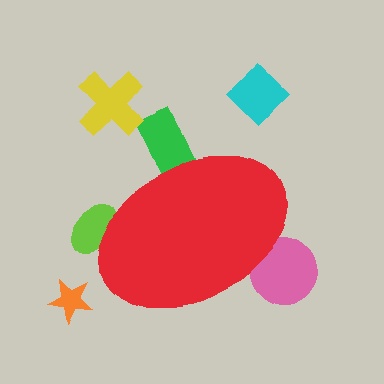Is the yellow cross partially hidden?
No, the yellow cross is fully visible.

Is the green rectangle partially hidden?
Yes, the green rectangle is partially hidden behind the red ellipse.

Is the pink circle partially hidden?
Yes, the pink circle is partially hidden behind the red ellipse.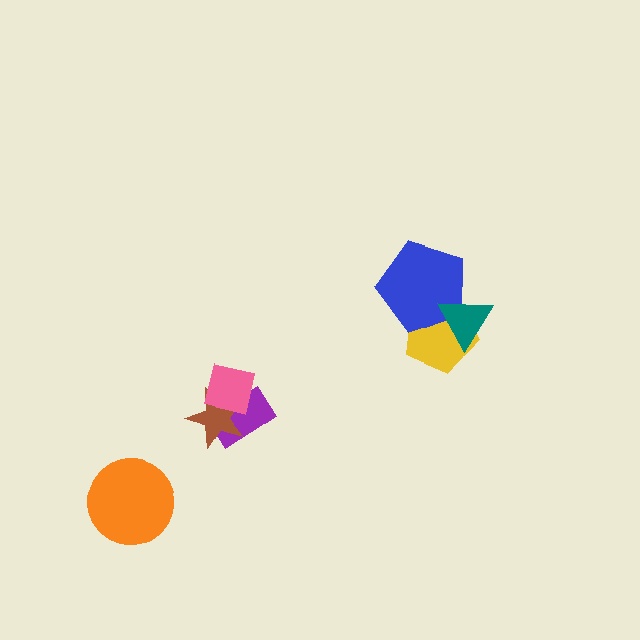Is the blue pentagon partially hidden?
Yes, it is partially covered by another shape.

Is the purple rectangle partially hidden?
Yes, it is partially covered by another shape.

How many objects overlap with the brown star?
2 objects overlap with the brown star.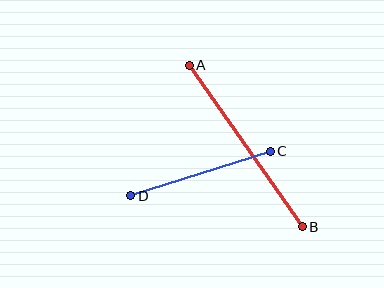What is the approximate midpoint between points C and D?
The midpoint is at approximately (201, 174) pixels.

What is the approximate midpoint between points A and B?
The midpoint is at approximately (246, 146) pixels.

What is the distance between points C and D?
The distance is approximately 146 pixels.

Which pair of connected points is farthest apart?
Points A and B are farthest apart.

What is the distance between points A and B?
The distance is approximately 197 pixels.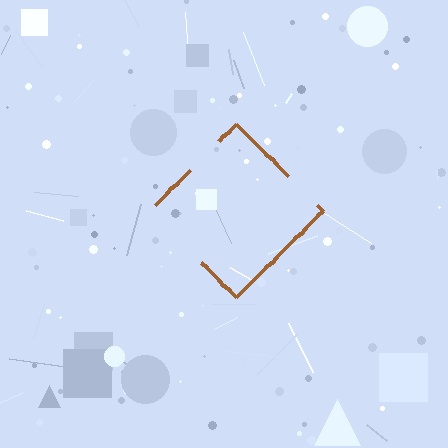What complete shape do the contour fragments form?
The contour fragments form a diamond.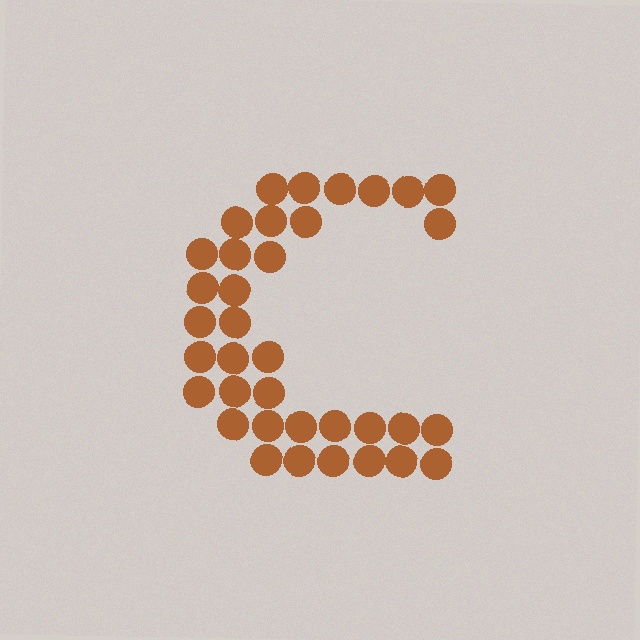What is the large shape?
The large shape is the letter C.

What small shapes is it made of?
It is made of small circles.